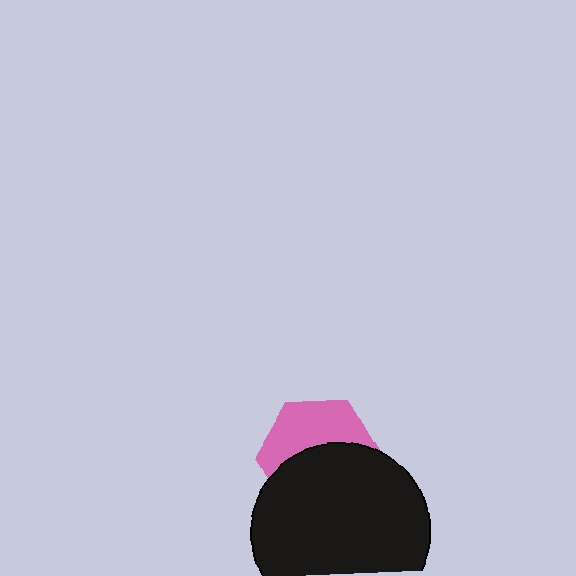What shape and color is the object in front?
The object in front is a black circle.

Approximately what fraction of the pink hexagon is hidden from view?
Roughly 54% of the pink hexagon is hidden behind the black circle.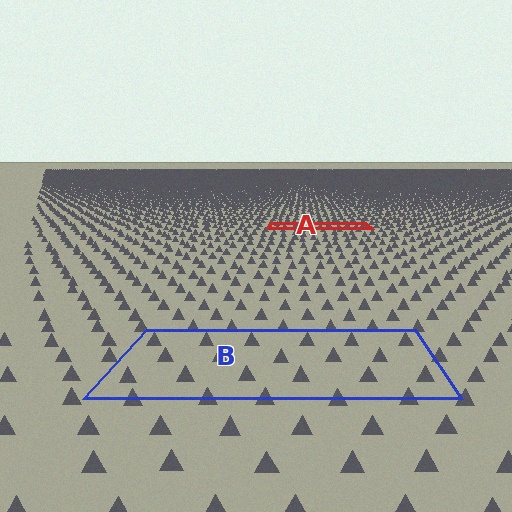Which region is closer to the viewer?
Region B is closer. The texture elements there are larger and more spread out.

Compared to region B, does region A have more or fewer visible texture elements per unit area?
Region A has more texture elements per unit area — they are packed more densely because it is farther away.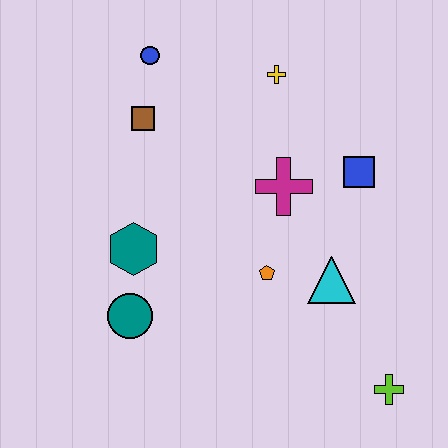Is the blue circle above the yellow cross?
Yes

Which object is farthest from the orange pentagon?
The blue circle is farthest from the orange pentagon.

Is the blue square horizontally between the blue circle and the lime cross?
Yes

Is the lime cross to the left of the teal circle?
No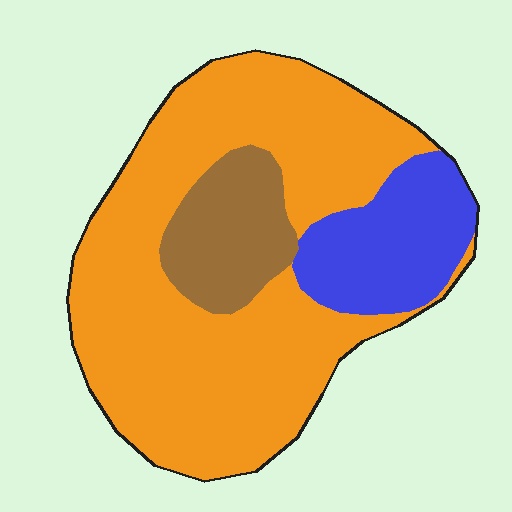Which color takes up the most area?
Orange, at roughly 70%.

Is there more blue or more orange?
Orange.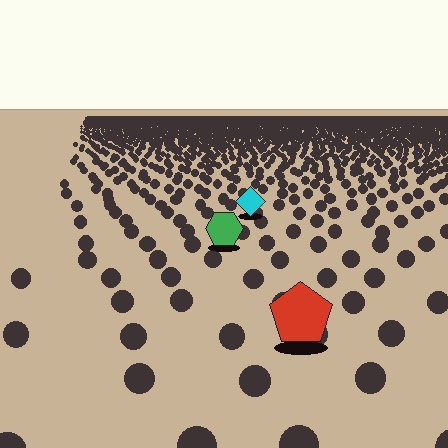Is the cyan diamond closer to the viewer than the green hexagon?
No. The green hexagon is closer — you can tell from the texture gradient: the ground texture is coarser near it.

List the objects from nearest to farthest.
From nearest to farthest: the red pentagon, the green hexagon, the cyan diamond.